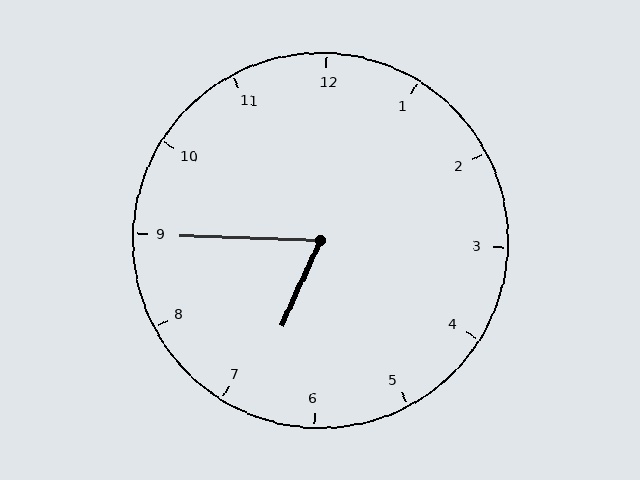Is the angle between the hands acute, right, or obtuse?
It is acute.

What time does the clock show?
6:45.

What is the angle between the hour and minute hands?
Approximately 68 degrees.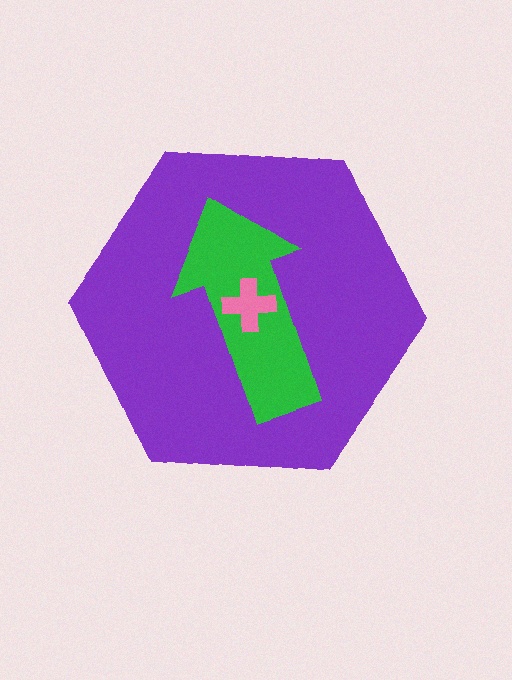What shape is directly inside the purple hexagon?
The green arrow.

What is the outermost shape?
The purple hexagon.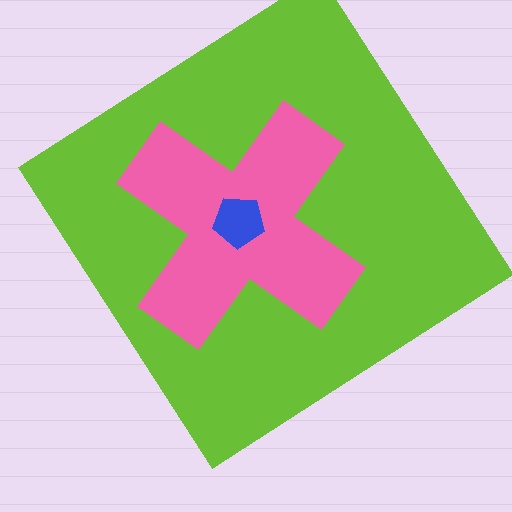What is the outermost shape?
The lime diamond.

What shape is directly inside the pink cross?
The blue pentagon.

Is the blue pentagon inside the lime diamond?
Yes.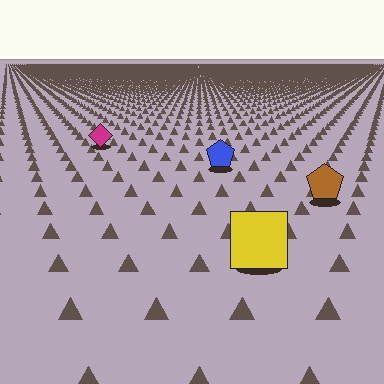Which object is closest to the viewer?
The yellow square is closest. The texture marks near it are larger and more spread out.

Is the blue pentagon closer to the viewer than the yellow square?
No. The yellow square is closer — you can tell from the texture gradient: the ground texture is coarser near it.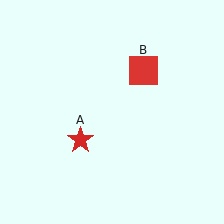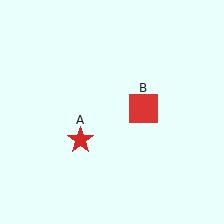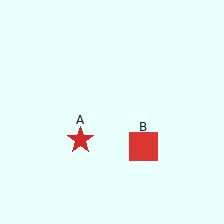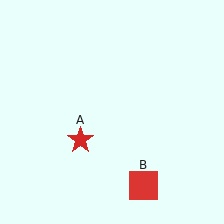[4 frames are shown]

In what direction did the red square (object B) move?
The red square (object B) moved down.